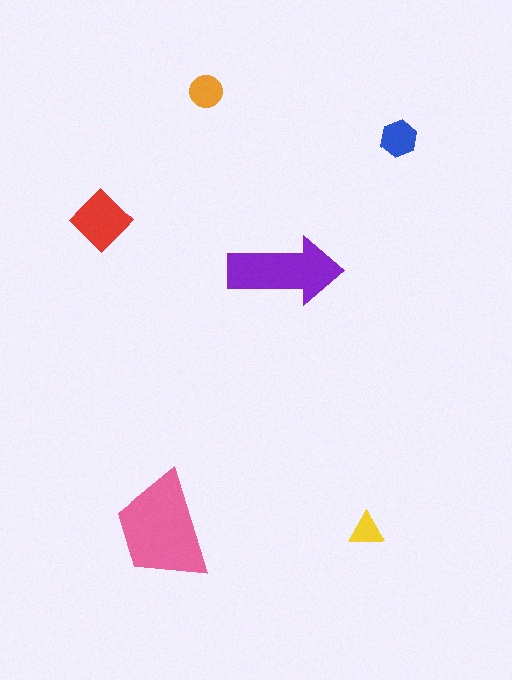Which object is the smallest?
The yellow triangle.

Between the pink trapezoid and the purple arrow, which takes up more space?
The pink trapezoid.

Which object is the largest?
The pink trapezoid.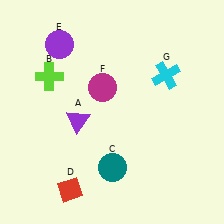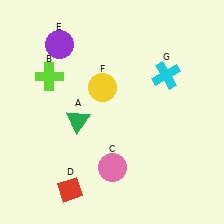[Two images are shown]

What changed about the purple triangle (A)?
In Image 1, A is purple. In Image 2, it changed to green.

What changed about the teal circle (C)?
In Image 1, C is teal. In Image 2, it changed to pink.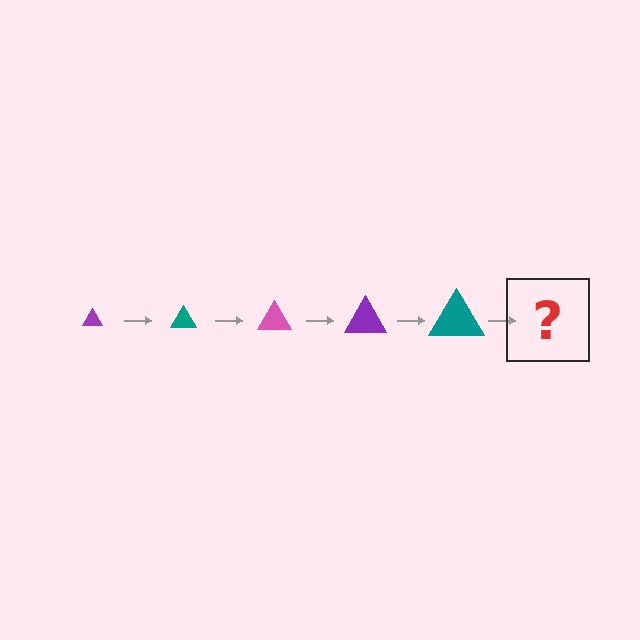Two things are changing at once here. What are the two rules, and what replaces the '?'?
The two rules are that the triangle grows larger each step and the color cycles through purple, teal, and pink. The '?' should be a pink triangle, larger than the previous one.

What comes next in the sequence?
The next element should be a pink triangle, larger than the previous one.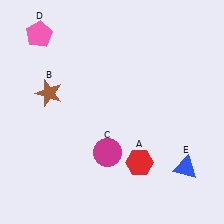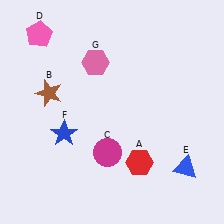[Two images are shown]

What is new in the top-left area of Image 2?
A pink hexagon (G) was added in the top-left area of Image 2.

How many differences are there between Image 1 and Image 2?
There are 2 differences between the two images.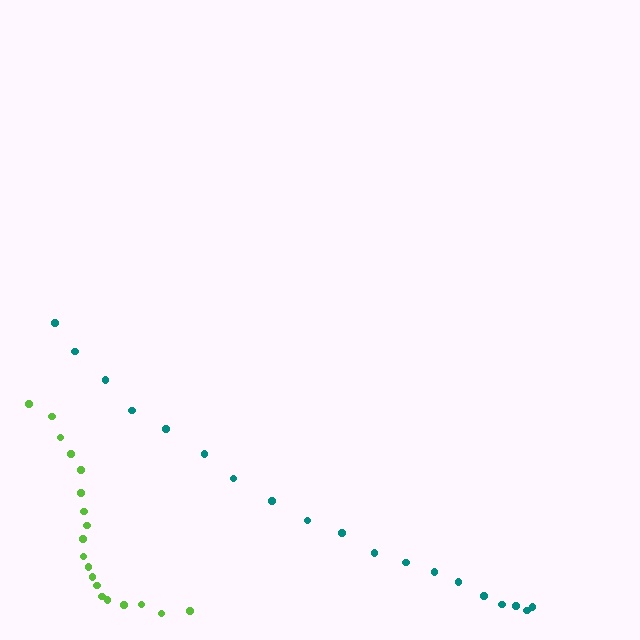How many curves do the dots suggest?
There are 2 distinct paths.